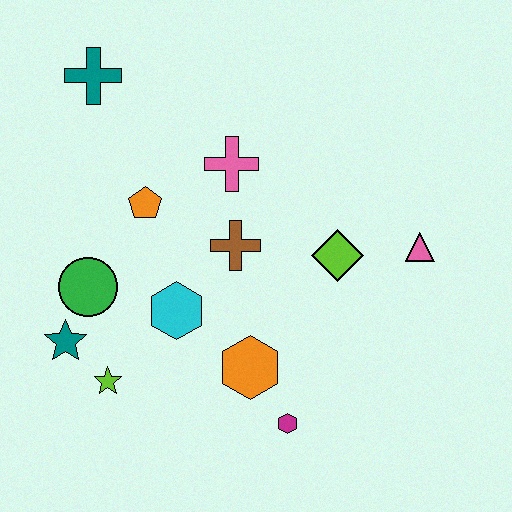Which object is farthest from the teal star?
The pink triangle is farthest from the teal star.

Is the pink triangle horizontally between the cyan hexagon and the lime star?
No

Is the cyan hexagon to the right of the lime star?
Yes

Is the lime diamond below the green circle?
No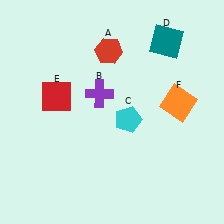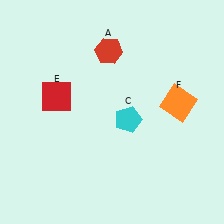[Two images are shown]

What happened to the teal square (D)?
The teal square (D) was removed in Image 2. It was in the top-right area of Image 1.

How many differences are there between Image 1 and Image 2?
There are 2 differences between the two images.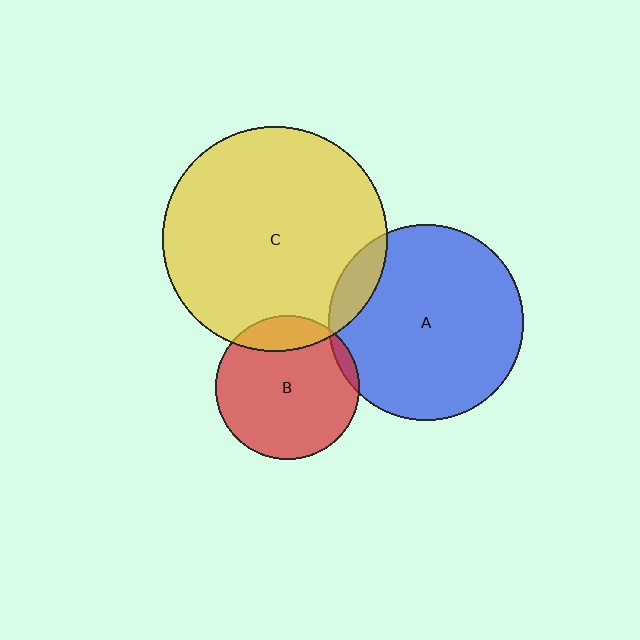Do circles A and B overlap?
Yes.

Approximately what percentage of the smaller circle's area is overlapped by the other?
Approximately 5%.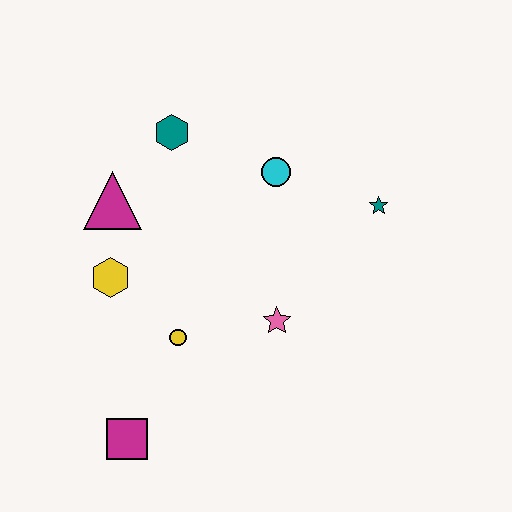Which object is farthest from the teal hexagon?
The magenta square is farthest from the teal hexagon.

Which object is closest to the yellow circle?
The yellow hexagon is closest to the yellow circle.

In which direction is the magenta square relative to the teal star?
The magenta square is to the left of the teal star.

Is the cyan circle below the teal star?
No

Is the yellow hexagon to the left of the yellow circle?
Yes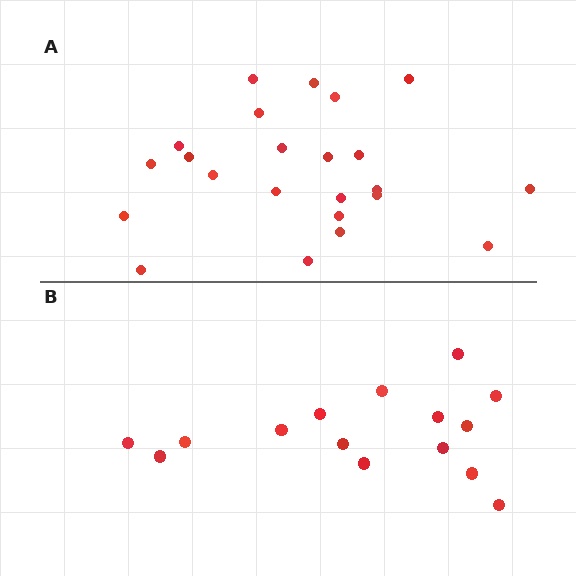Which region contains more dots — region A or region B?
Region A (the top region) has more dots.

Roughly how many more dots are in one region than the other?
Region A has roughly 8 or so more dots than region B.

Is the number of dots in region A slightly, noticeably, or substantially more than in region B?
Region A has substantially more. The ratio is roughly 1.5 to 1.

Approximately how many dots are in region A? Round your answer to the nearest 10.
About 20 dots. (The exact count is 23, which rounds to 20.)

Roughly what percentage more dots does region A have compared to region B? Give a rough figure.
About 55% more.